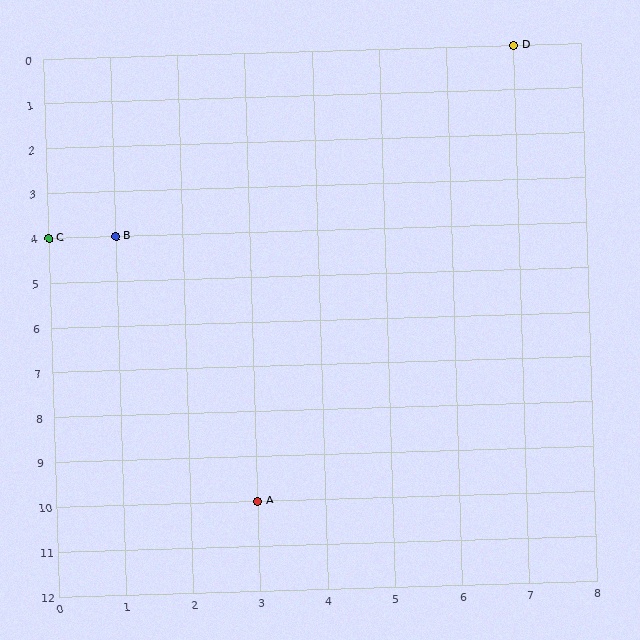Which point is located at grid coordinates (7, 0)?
Point D is at (7, 0).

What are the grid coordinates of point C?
Point C is at grid coordinates (0, 4).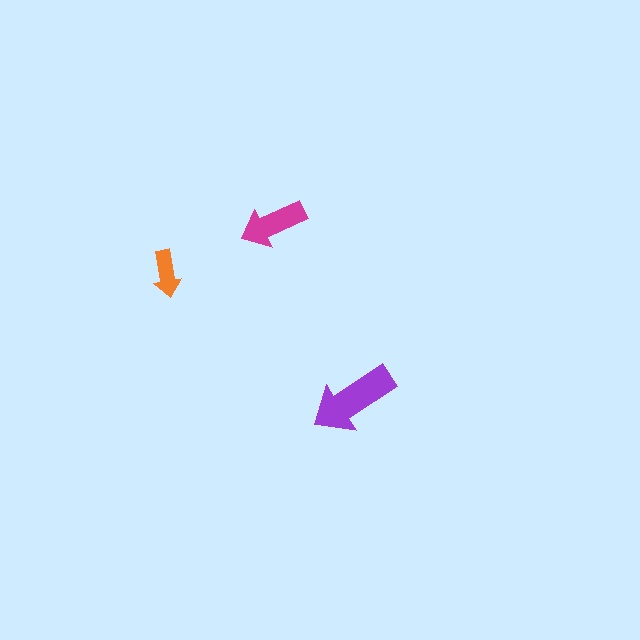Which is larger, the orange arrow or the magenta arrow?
The magenta one.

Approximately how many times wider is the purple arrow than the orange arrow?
About 2 times wider.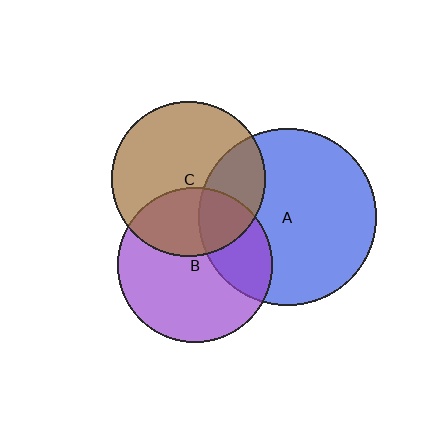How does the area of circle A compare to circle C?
Approximately 1.3 times.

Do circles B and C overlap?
Yes.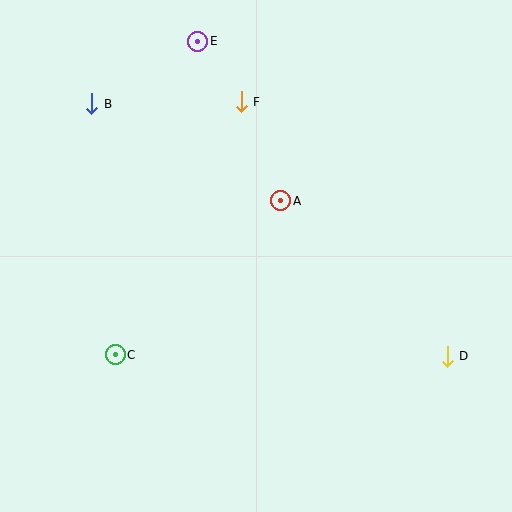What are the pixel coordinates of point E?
Point E is at (198, 41).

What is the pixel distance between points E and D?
The distance between E and D is 402 pixels.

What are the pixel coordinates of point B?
Point B is at (92, 104).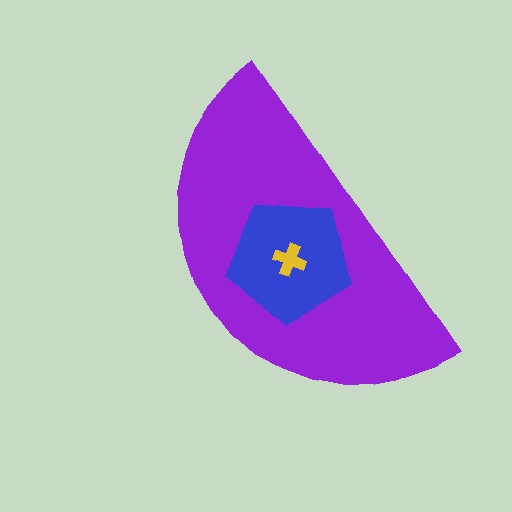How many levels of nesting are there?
3.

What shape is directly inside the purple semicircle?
The blue pentagon.